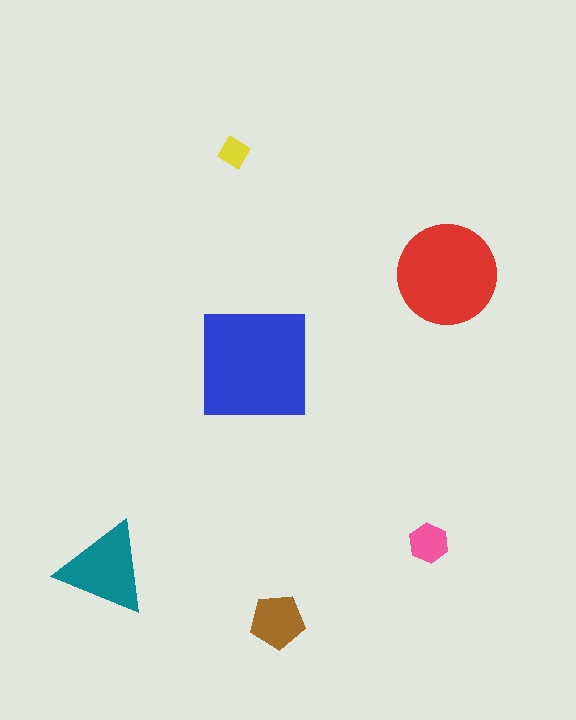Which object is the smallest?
The yellow diamond.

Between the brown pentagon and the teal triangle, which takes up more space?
The teal triangle.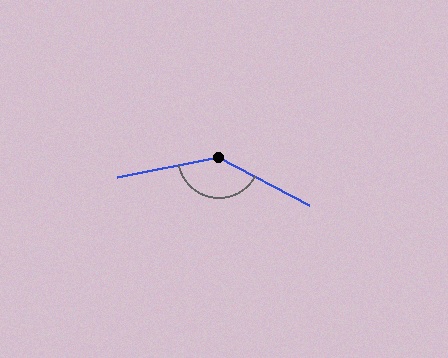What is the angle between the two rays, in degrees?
Approximately 141 degrees.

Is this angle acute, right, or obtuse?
It is obtuse.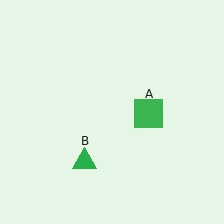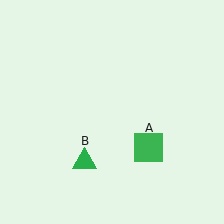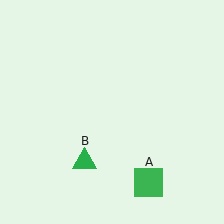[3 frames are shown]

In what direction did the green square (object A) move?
The green square (object A) moved down.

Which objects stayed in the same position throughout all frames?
Green triangle (object B) remained stationary.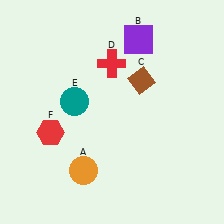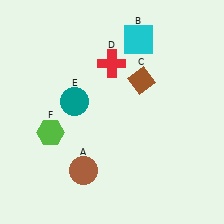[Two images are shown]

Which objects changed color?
A changed from orange to brown. B changed from purple to cyan. F changed from red to lime.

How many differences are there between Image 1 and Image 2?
There are 3 differences between the two images.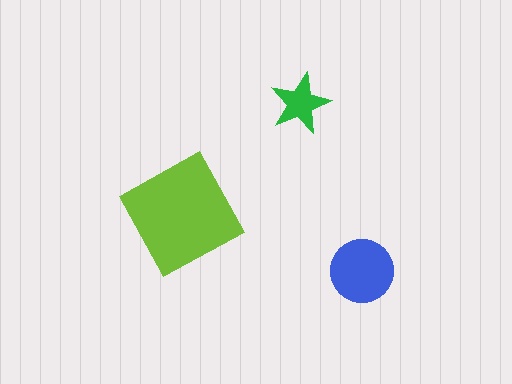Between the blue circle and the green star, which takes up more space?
The blue circle.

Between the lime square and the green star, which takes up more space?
The lime square.